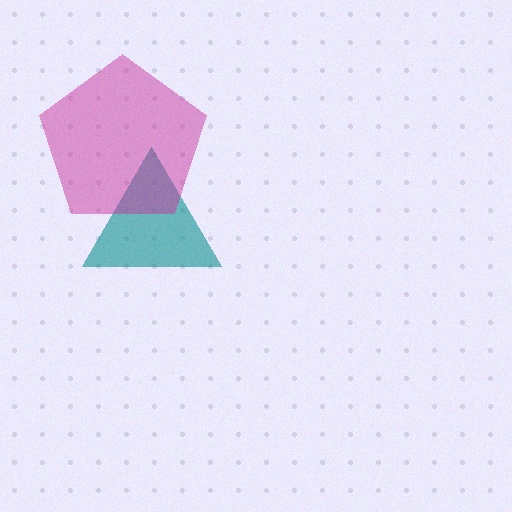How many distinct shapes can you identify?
There are 2 distinct shapes: a teal triangle, a magenta pentagon.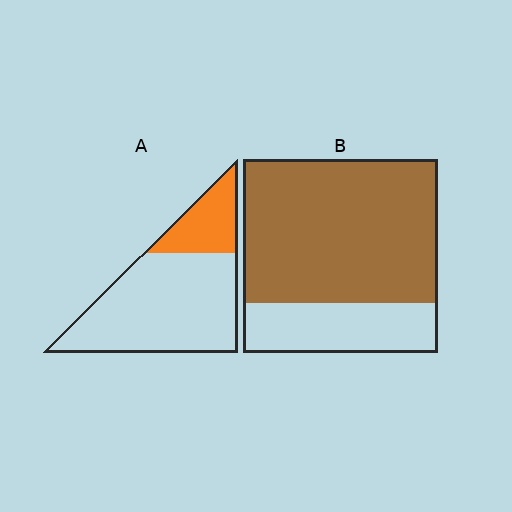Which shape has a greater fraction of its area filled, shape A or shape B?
Shape B.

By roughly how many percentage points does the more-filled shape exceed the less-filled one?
By roughly 50 percentage points (B over A).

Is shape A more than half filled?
No.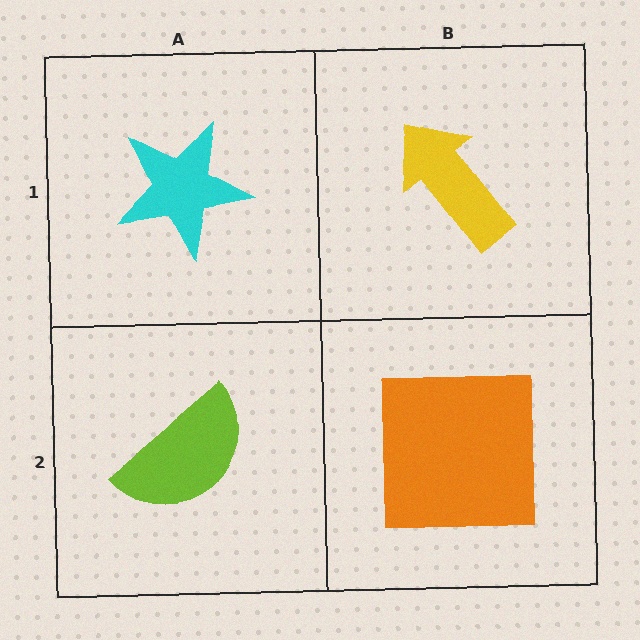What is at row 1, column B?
A yellow arrow.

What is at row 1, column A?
A cyan star.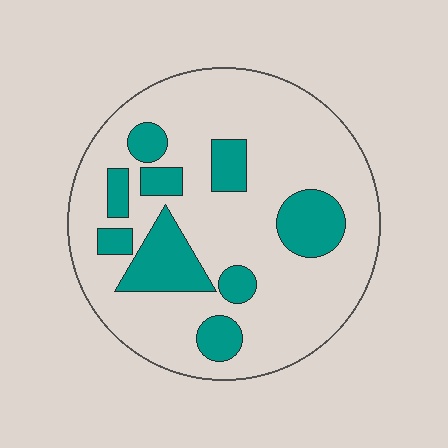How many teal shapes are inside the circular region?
9.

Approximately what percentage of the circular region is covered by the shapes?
Approximately 25%.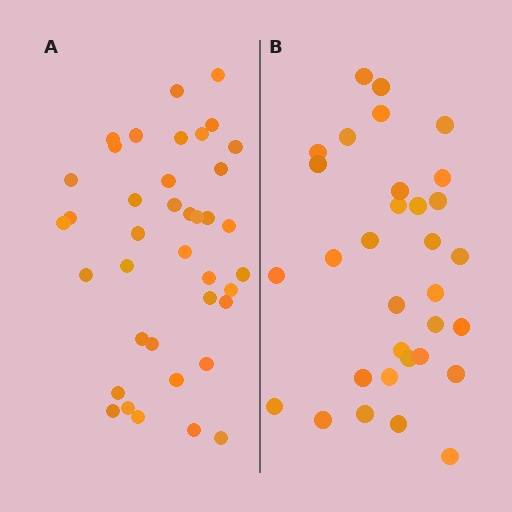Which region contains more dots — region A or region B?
Region A (the left region) has more dots.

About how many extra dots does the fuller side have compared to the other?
Region A has roughly 8 or so more dots than region B.